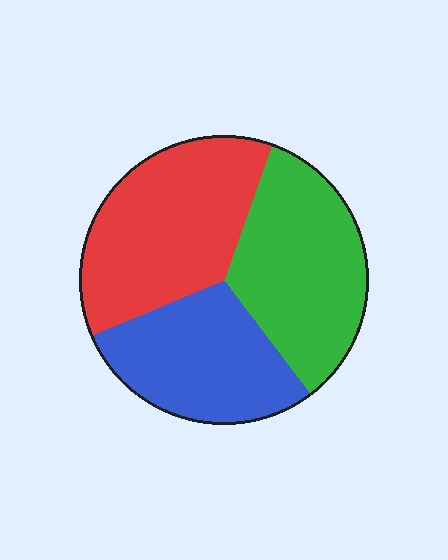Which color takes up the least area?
Blue, at roughly 30%.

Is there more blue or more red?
Red.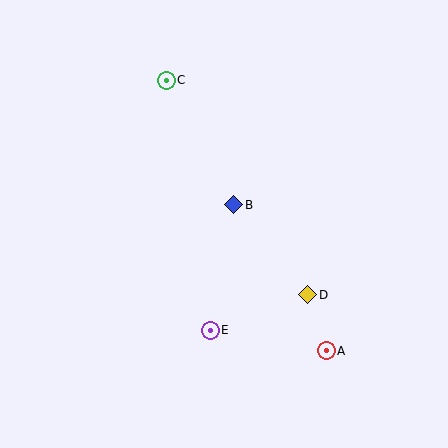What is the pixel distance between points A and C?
The distance between A and C is 314 pixels.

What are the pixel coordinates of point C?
Point C is at (166, 80).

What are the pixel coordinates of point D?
Point D is at (308, 295).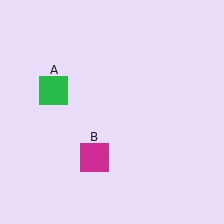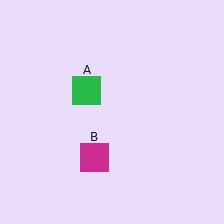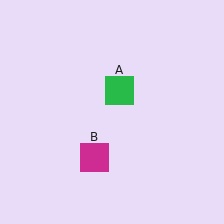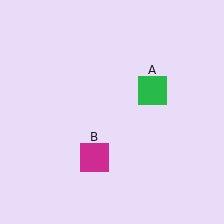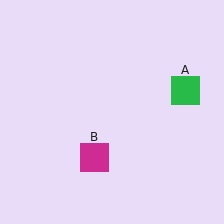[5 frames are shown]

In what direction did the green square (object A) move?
The green square (object A) moved right.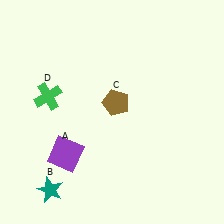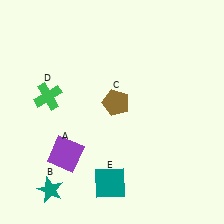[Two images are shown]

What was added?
A teal square (E) was added in Image 2.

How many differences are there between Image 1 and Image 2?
There is 1 difference between the two images.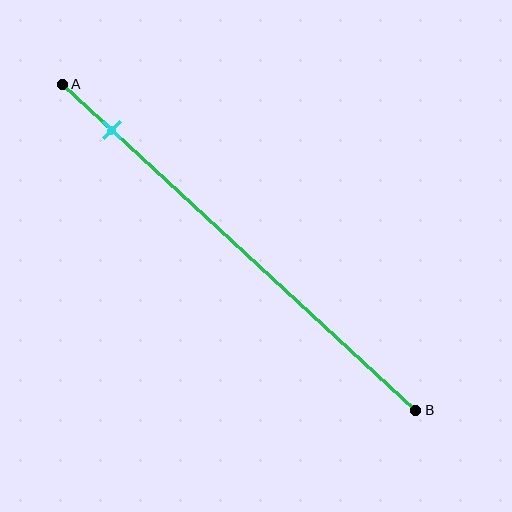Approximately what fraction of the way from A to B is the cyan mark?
The cyan mark is approximately 15% of the way from A to B.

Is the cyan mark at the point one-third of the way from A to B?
No, the mark is at about 15% from A, not at the 33% one-third point.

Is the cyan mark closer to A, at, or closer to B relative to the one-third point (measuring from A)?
The cyan mark is closer to point A than the one-third point of segment AB.